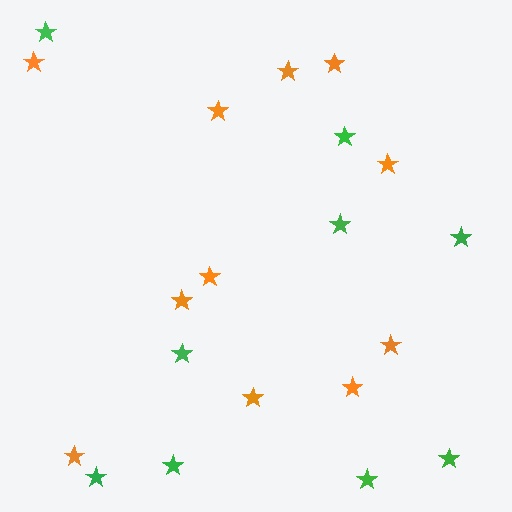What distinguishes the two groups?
There are 2 groups: one group of orange stars (11) and one group of green stars (9).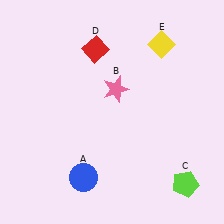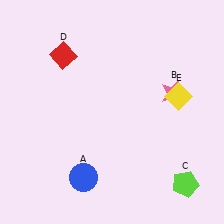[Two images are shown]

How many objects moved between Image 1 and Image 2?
3 objects moved between the two images.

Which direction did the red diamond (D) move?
The red diamond (D) moved left.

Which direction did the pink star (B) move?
The pink star (B) moved right.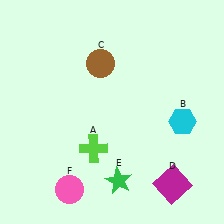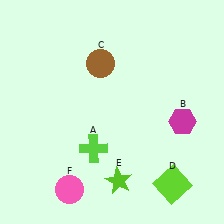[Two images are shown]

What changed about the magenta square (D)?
In Image 1, D is magenta. In Image 2, it changed to lime.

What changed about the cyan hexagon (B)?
In Image 1, B is cyan. In Image 2, it changed to magenta.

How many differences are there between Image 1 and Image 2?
There are 3 differences between the two images.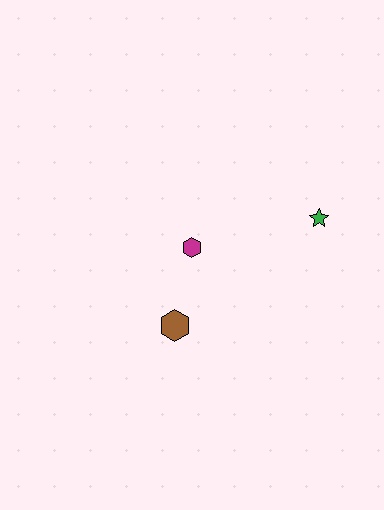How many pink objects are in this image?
There are no pink objects.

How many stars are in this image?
There is 1 star.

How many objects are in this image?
There are 3 objects.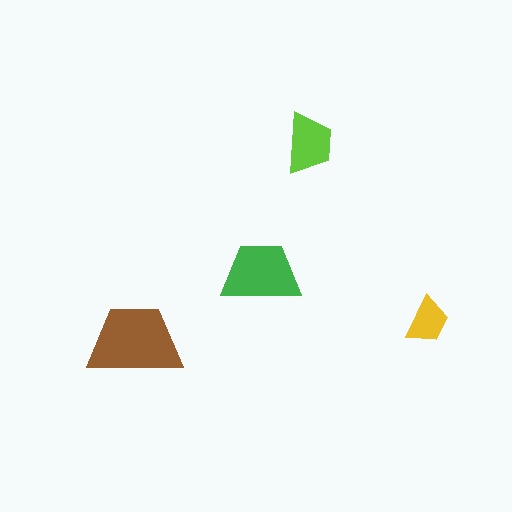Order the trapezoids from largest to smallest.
the brown one, the green one, the lime one, the yellow one.